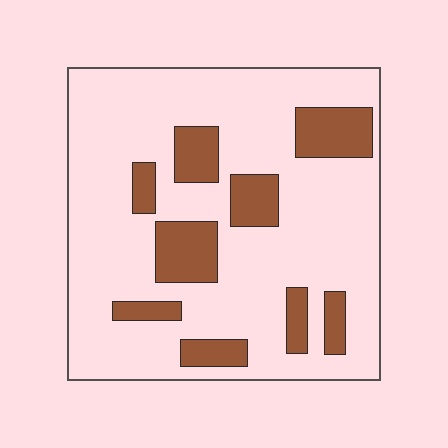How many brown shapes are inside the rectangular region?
9.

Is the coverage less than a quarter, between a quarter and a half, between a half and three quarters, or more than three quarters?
Less than a quarter.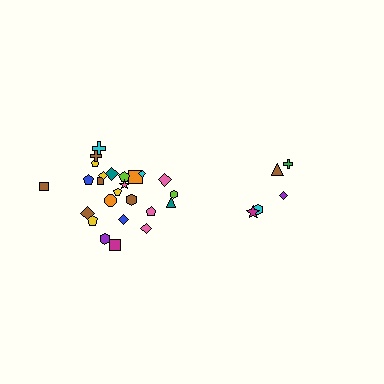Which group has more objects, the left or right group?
The left group.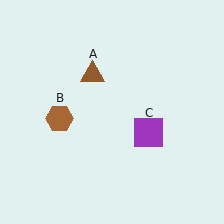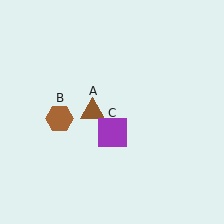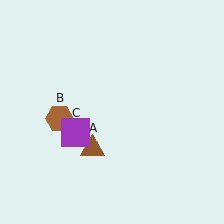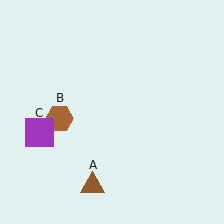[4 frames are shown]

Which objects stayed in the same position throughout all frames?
Brown hexagon (object B) remained stationary.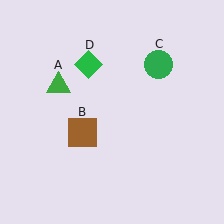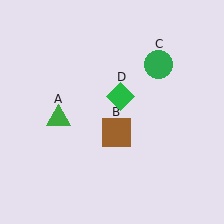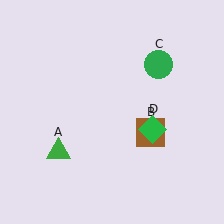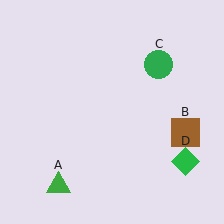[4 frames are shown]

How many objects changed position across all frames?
3 objects changed position: green triangle (object A), brown square (object B), green diamond (object D).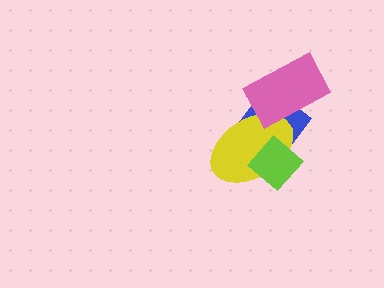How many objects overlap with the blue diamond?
3 objects overlap with the blue diamond.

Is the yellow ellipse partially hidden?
Yes, it is partially covered by another shape.